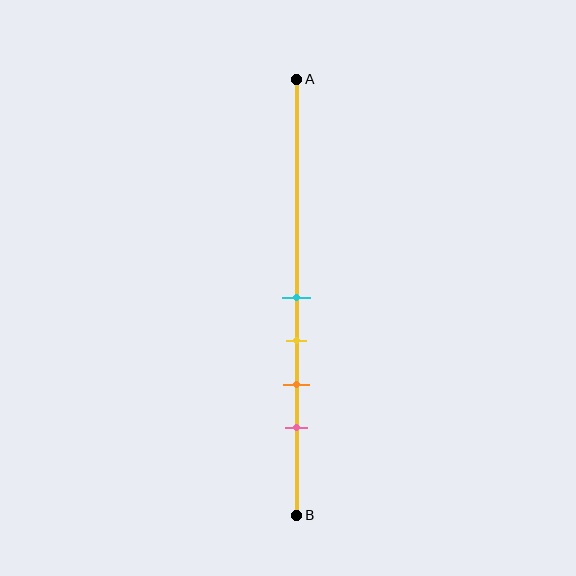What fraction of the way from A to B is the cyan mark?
The cyan mark is approximately 50% (0.5) of the way from A to B.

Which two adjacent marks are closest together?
The cyan and yellow marks are the closest adjacent pair.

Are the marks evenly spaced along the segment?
Yes, the marks are approximately evenly spaced.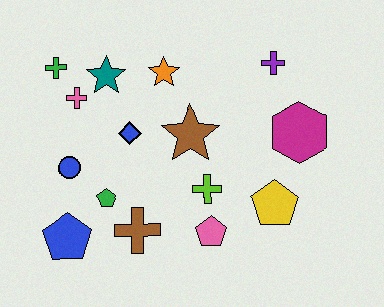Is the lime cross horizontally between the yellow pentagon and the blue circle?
Yes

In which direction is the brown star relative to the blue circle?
The brown star is to the right of the blue circle.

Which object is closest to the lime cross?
The pink pentagon is closest to the lime cross.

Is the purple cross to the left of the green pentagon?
No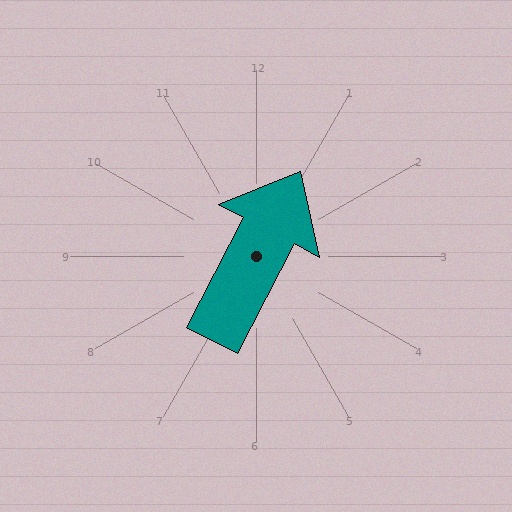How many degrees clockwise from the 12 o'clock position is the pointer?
Approximately 28 degrees.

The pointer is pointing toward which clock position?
Roughly 1 o'clock.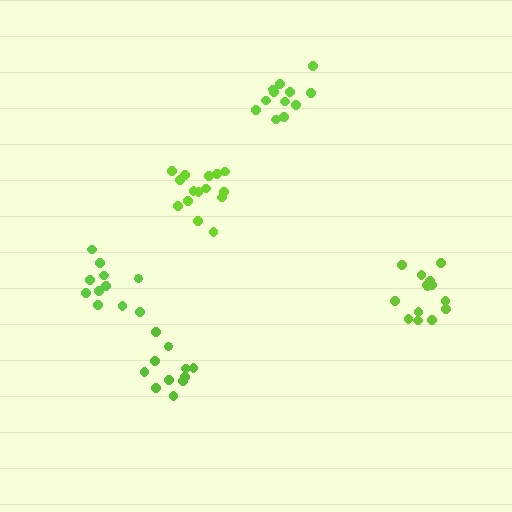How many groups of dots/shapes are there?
There are 5 groups.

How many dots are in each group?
Group 1: 13 dots, Group 2: 14 dots, Group 3: 11 dots, Group 4: 15 dots, Group 5: 11 dots (64 total).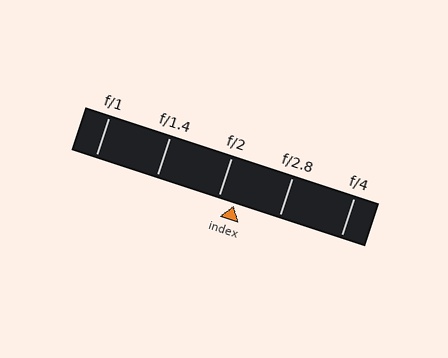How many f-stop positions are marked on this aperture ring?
There are 5 f-stop positions marked.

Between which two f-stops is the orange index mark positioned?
The index mark is between f/2 and f/2.8.